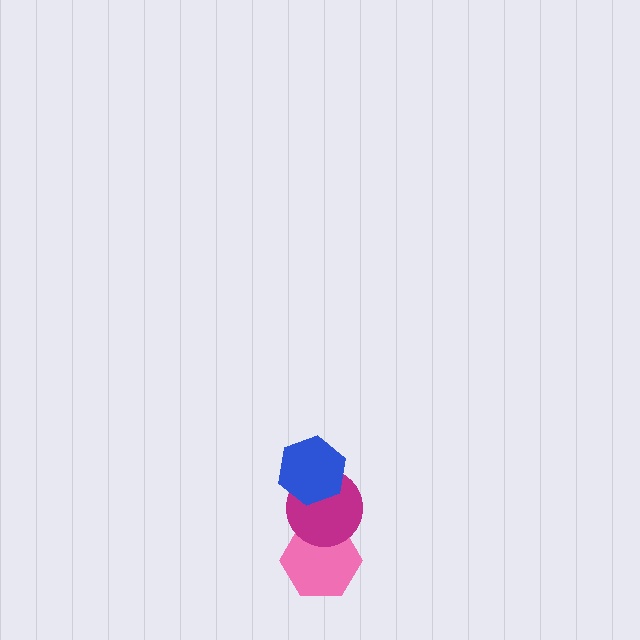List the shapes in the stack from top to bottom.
From top to bottom: the blue hexagon, the magenta circle, the pink hexagon.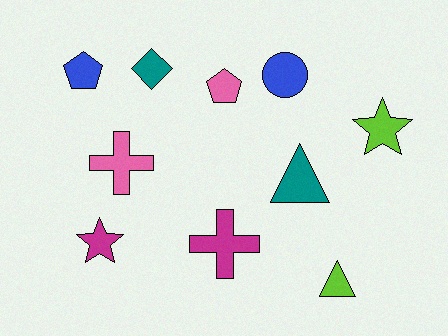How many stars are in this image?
There are 2 stars.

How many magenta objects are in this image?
There are 2 magenta objects.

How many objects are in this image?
There are 10 objects.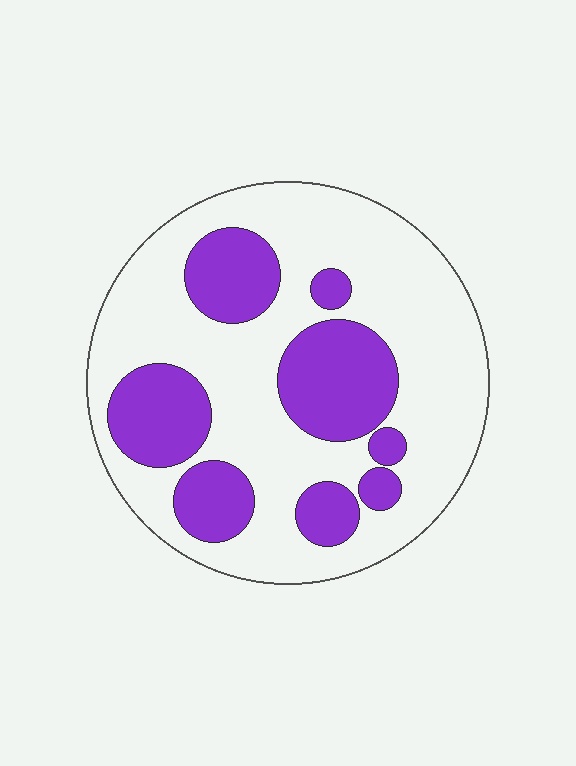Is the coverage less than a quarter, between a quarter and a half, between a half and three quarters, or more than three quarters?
Between a quarter and a half.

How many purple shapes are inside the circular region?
8.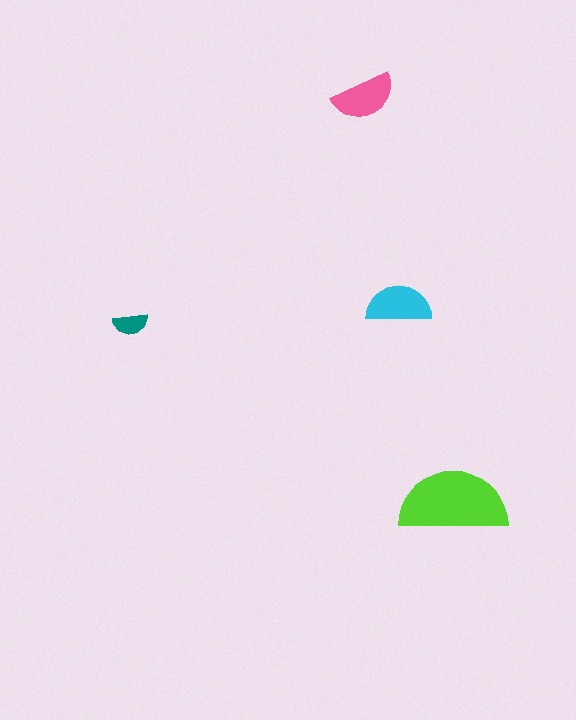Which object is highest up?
The pink semicircle is topmost.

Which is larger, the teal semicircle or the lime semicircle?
The lime one.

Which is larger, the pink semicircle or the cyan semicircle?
The cyan one.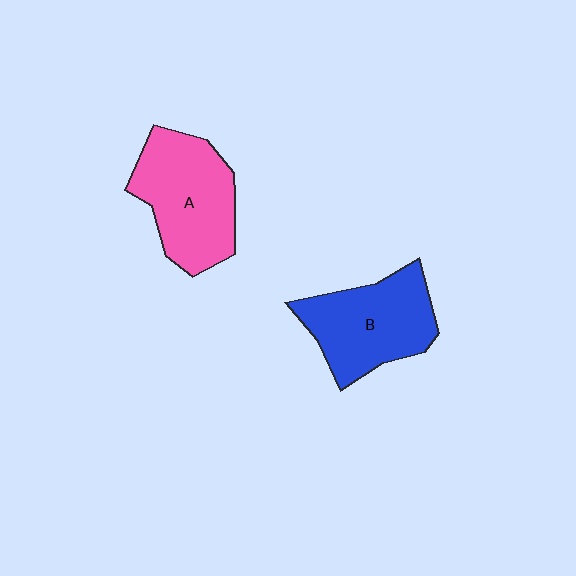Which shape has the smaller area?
Shape B (blue).